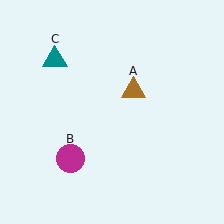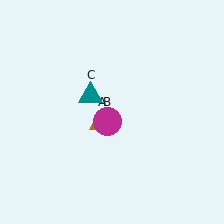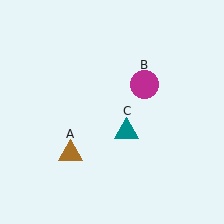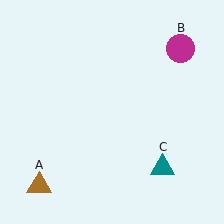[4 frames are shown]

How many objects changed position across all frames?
3 objects changed position: brown triangle (object A), magenta circle (object B), teal triangle (object C).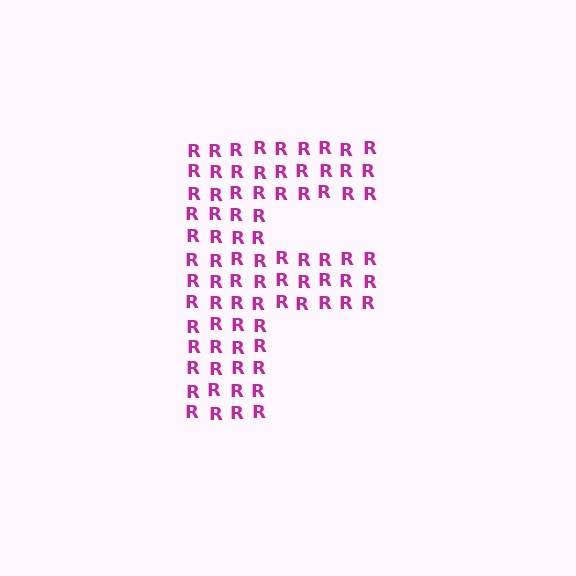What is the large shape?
The large shape is the letter F.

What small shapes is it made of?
It is made of small letter R's.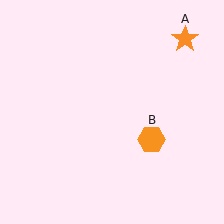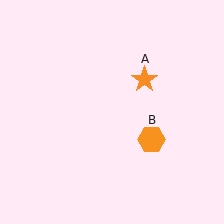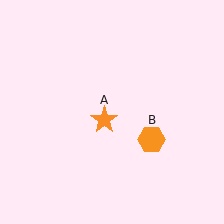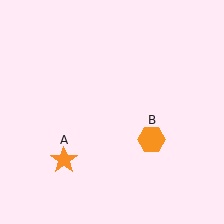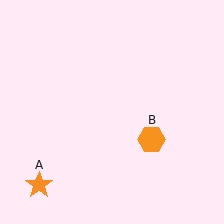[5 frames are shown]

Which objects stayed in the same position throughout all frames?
Orange hexagon (object B) remained stationary.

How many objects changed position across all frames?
1 object changed position: orange star (object A).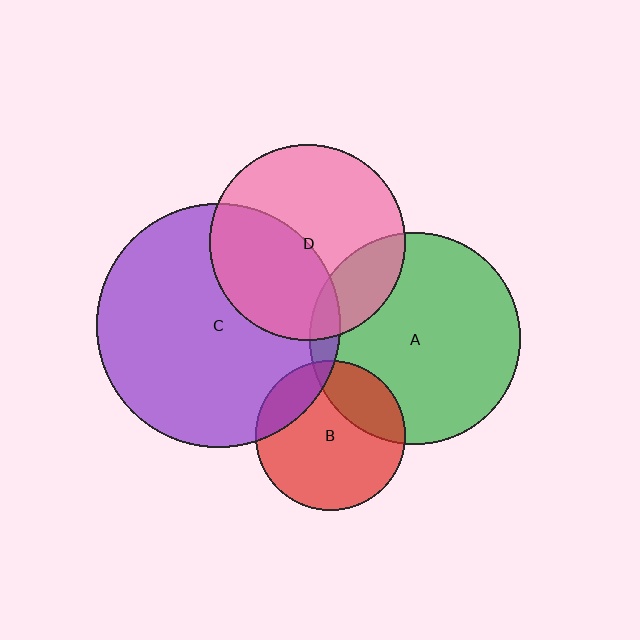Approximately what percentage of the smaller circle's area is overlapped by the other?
Approximately 20%.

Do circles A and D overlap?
Yes.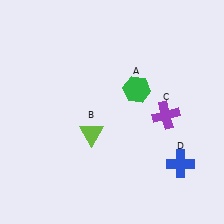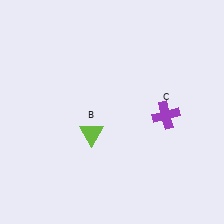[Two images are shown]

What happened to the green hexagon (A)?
The green hexagon (A) was removed in Image 2. It was in the top-right area of Image 1.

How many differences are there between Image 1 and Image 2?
There are 2 differences between the two images.